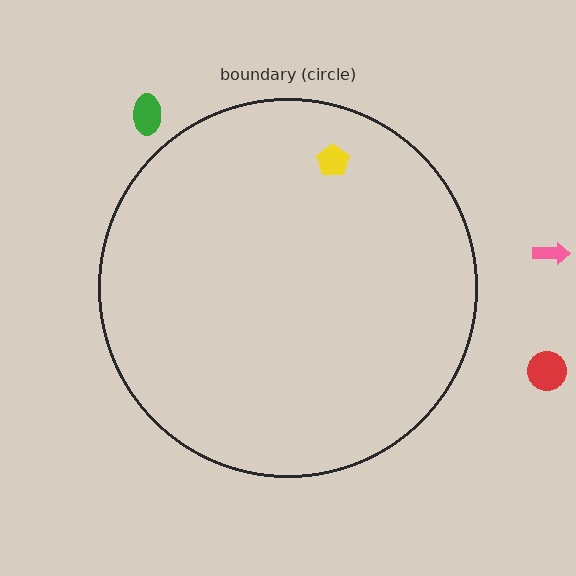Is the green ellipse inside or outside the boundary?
Outside.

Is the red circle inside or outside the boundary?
Outside.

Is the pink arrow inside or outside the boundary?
Outside.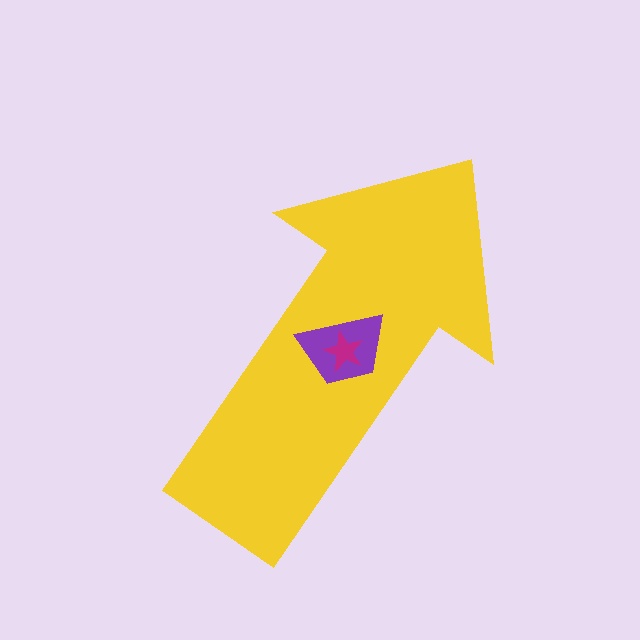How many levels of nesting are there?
3.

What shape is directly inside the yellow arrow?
The purple trapezoid.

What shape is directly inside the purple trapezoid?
The magenta star.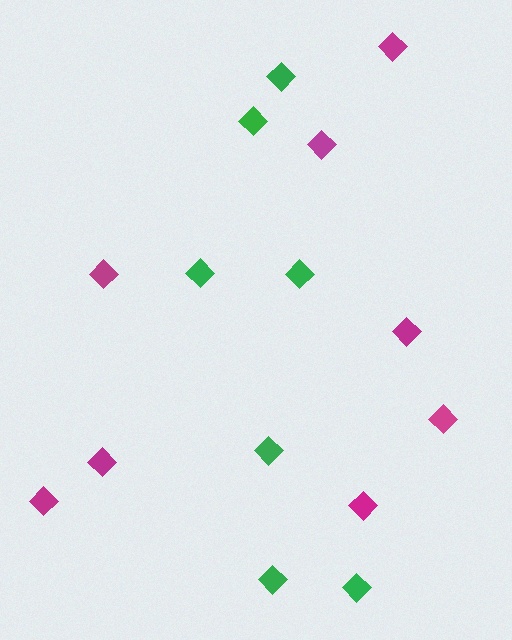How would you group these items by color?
There are 2 groups: one group of green diamonds (7) and one group of magenta diamonds (8).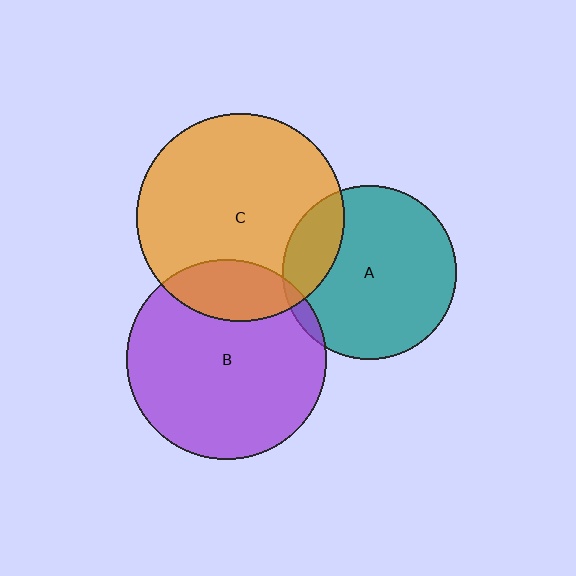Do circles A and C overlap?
Yes.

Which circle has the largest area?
Circle C (orange).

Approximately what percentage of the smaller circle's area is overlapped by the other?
Approximately 20%.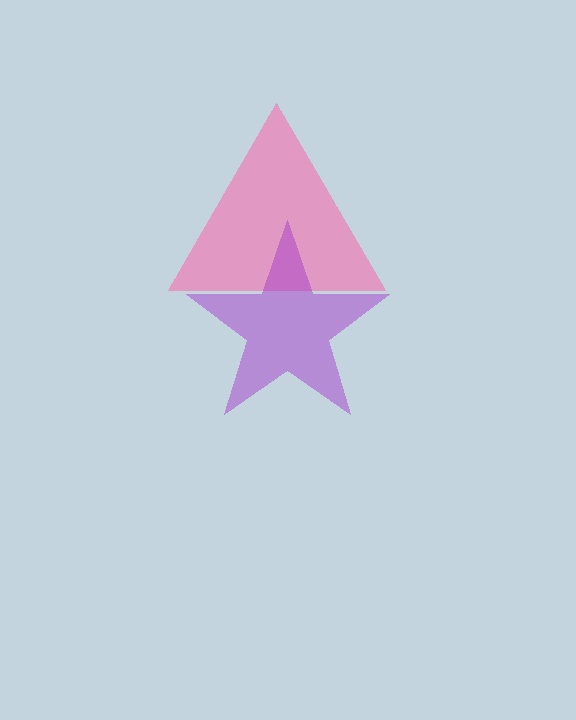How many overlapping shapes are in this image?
There are 2 overlapping shapes in the image.